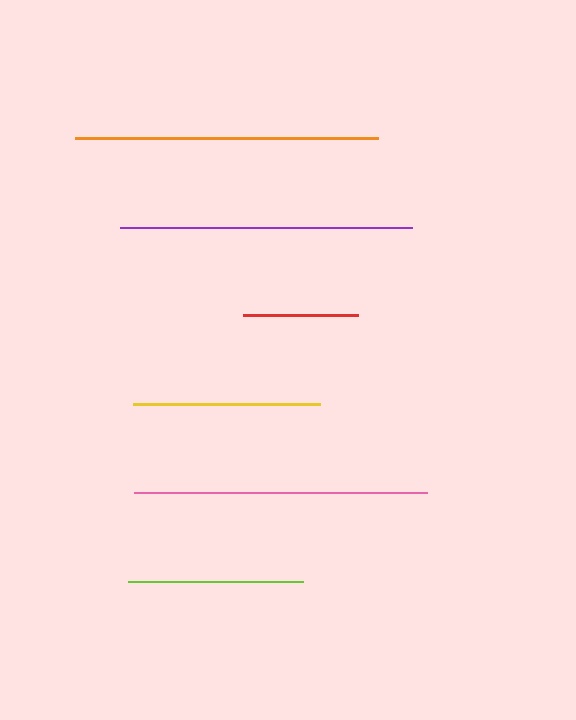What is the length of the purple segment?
The purple segment is approximately 292 pixels long.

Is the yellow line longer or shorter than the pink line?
The pink line is longer than the yellow line.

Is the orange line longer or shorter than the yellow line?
The orange line is longer than the yellow line.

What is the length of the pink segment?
The pink segment is approximately 293 pixels long.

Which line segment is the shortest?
The red line is the shortest at approximately 115 pixels.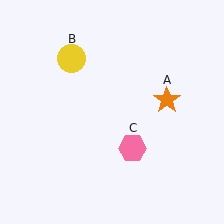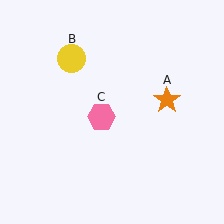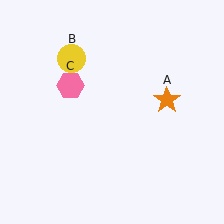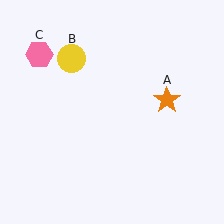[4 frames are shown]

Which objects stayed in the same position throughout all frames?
Orange star (object A) and yellow circle (object B) remained stationary.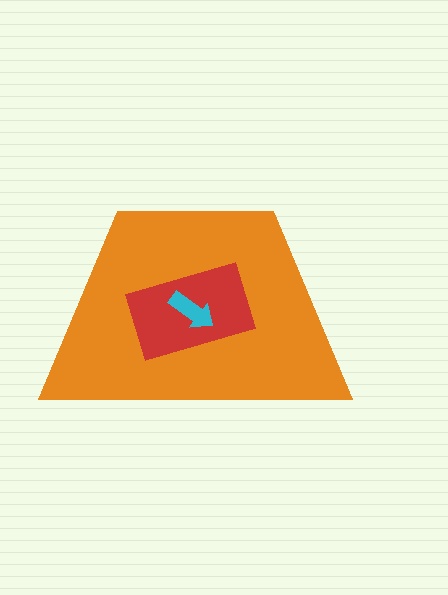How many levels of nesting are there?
3.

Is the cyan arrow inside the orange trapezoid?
Yes.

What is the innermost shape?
The cyan arrow.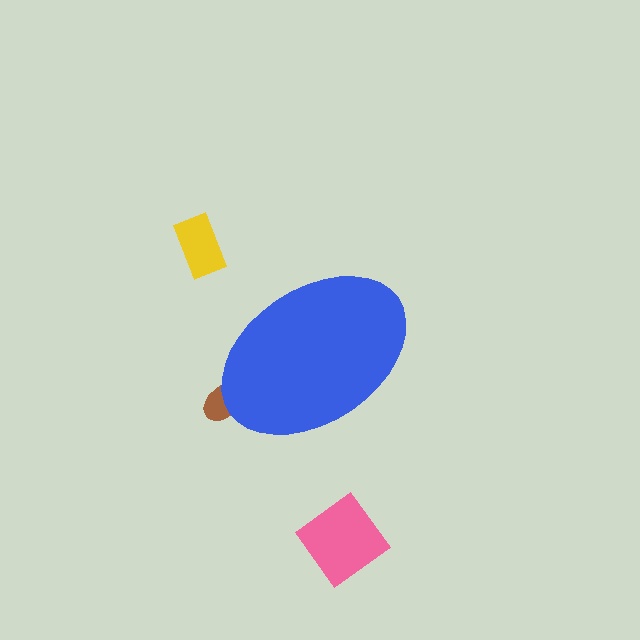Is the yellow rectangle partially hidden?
No, the yellow rectangle is fully visible.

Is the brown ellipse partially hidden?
Yes, the brown ellipse is partially hidden behind the blue ellipse.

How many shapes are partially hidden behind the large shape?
1 shape is partially hidden.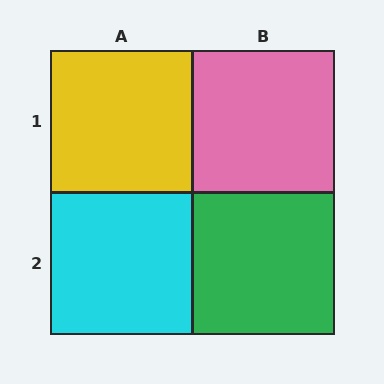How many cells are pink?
1 cell is pink.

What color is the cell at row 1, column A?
Yellow.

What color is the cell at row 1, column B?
Pink.